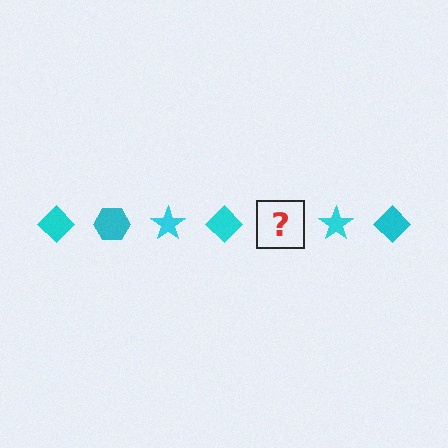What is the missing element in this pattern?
The missing element is a cyan hexagon.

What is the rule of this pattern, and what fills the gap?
The rule is that the pattern cycles through diamond, hexagon, star shapes in cyan. The gap should be filled with a cyan hexagon.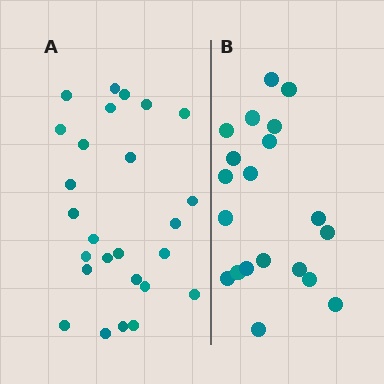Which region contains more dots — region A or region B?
Region A (the left region) has more dots.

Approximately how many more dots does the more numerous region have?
Region A has about 6 more dots than region B.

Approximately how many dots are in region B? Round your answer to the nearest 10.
About 20 dots.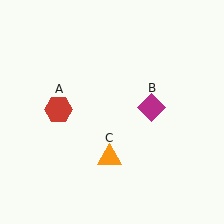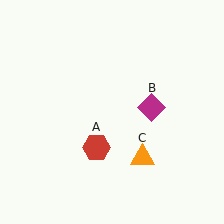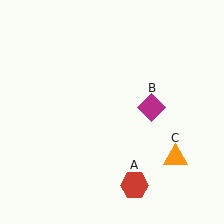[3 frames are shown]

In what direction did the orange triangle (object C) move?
The orange triangle (object C) moved right.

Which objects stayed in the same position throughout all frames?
Magenta diamond (object B) remained stationary.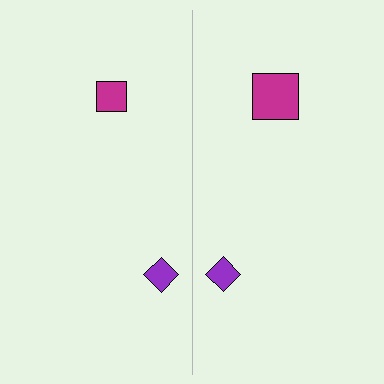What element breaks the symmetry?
The magenta square on the right side has a different size than its mirror counterpart.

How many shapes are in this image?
There are 4 shapes in this image.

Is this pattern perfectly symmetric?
No, the pattern is not perfectly symmetric. The magenta square on the right side has a different size than its mirror counterpart.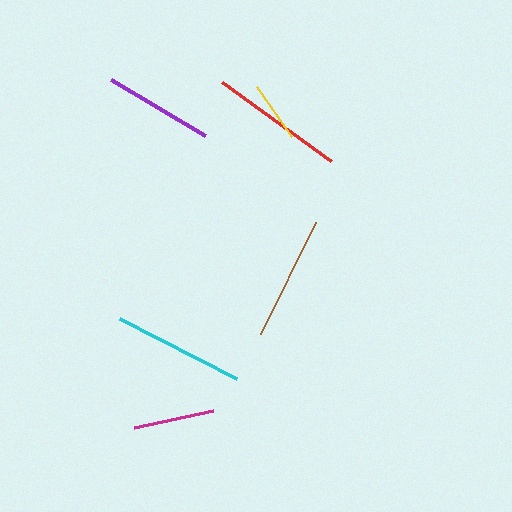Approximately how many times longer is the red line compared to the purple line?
The red line is approximately 1.2 times the length of the purple line.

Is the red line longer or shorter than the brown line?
The red line is longer than the brown line.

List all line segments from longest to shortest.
From longest to shortest: red, cyan, brown, purple, magenta, yellow.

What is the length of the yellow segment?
The yellow segment is approximately 62 pixels long.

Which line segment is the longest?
The red line is the longest at approximately 134 pixels.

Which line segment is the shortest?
The yellow line is the shortest at approximately 62 pixels.